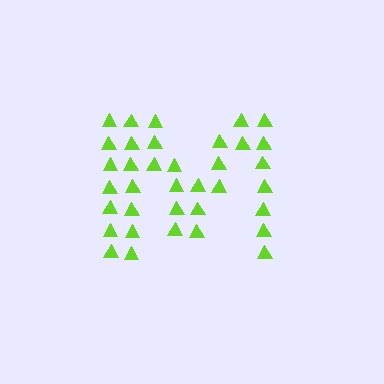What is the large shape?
The large shape is the letter M.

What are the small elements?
The small elements are triangles.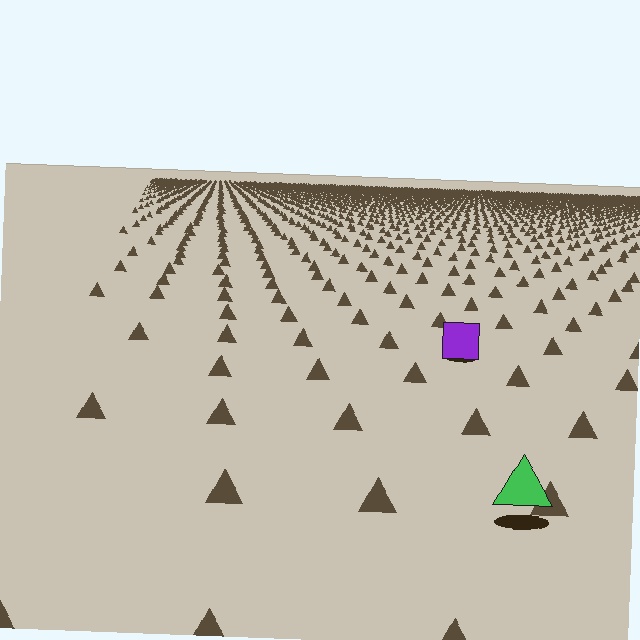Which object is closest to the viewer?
The green triangle is closest. The texture marks near it are larger and more spread out.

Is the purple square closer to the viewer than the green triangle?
No. The green triangle is closer — you can tell from the texture gradient: the ground texture is coarser near it.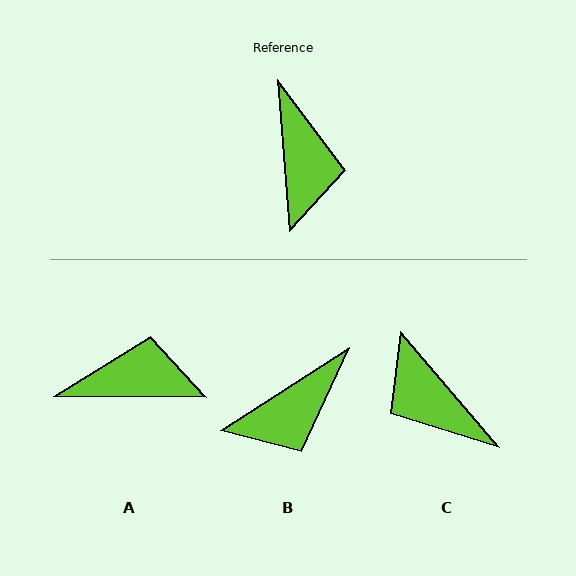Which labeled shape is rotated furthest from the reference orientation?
C, about 144 degrees away.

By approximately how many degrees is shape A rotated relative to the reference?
Approximately 85 degrees counter-clockwise.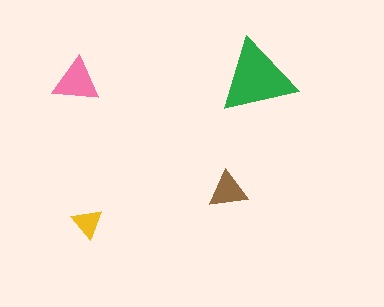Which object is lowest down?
The yellow triangle is bottommost.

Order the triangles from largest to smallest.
the green one, the pink one, the brown one, the yellow one.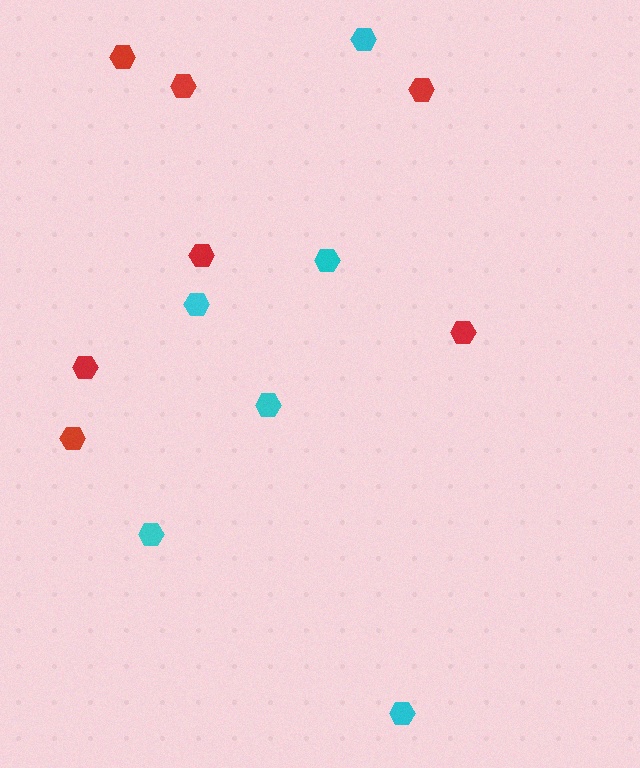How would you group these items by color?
There are 2 groups: one group of cyan hexagons (6) and one group of red hexagons (7).